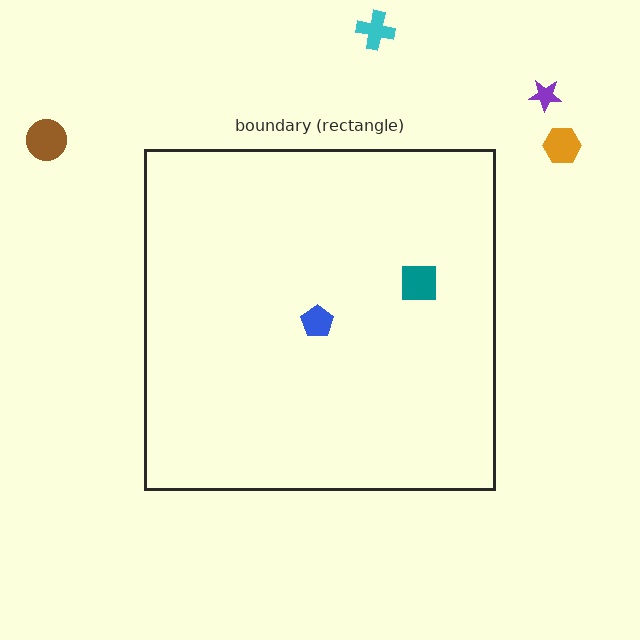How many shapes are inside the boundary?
2 inside, 4 outside.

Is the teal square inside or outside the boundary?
Inside.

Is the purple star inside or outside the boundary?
Outside.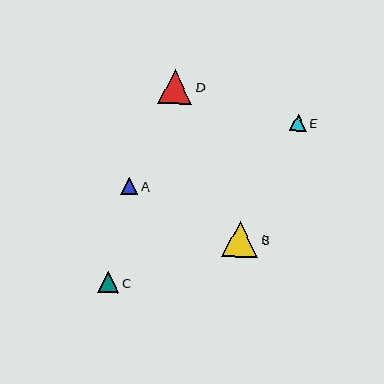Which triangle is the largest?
Triangle B is the largest with a size of approximately 37 pixels.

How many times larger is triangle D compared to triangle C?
Triangle D is approximately 1.6 times the size of triangle C.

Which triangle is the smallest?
Triangle E is the smallest with a size of approximately 17 pixels.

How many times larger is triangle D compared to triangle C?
Triangle D is approximately 1.6 times the size of triangle C.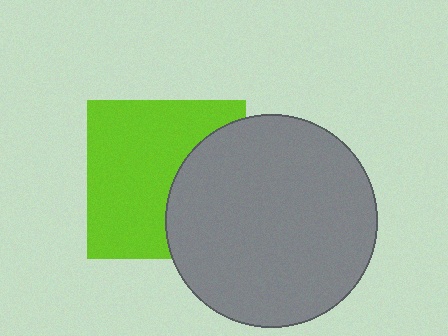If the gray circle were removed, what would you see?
You would see the complete lime square.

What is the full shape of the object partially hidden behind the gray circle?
The partially hidden object is a lime square.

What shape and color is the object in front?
The object in front is a gray circle.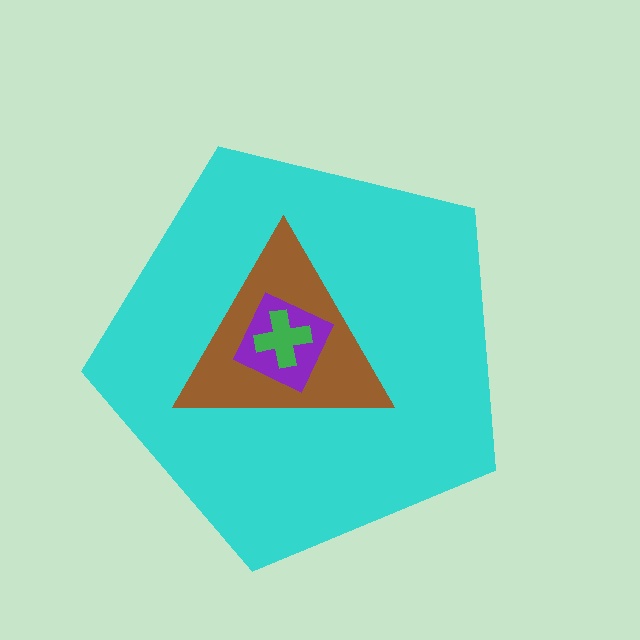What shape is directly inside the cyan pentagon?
The brown triangle.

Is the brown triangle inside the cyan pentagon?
Yes.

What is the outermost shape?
The cyan pentagon.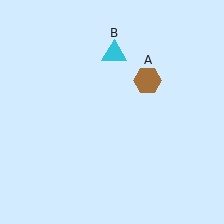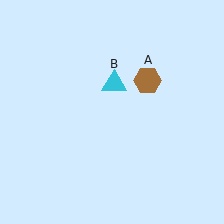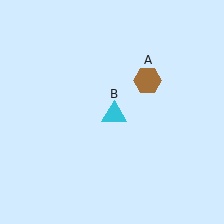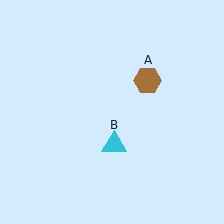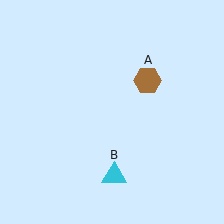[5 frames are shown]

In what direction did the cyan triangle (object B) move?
The cyan triangle (object B) moved down.